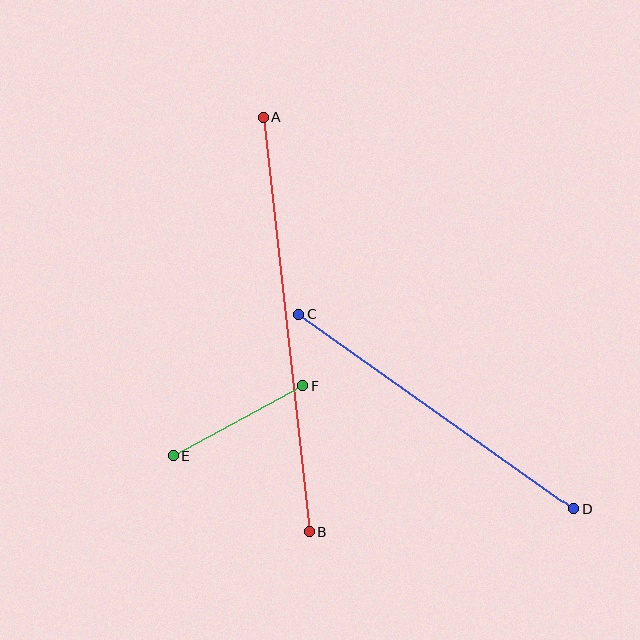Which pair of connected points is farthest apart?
Points A and B are farthest apart.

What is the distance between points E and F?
The distance is approximately 147 pixels.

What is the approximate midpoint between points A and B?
The midpoint is at approximately (286, 325) pixels.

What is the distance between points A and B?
The distance is approximately 417 pixels.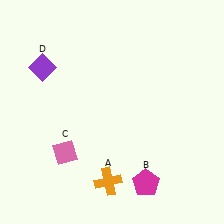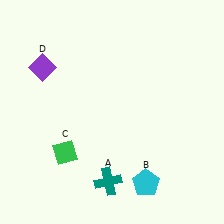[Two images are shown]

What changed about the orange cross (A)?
In Image 1, A is orange. In Image 2, it changed to teal.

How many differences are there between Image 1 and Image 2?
There are 3 differences between the two images.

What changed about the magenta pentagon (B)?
In Image 1, B is magenta. In Image 2, it changed to cyan.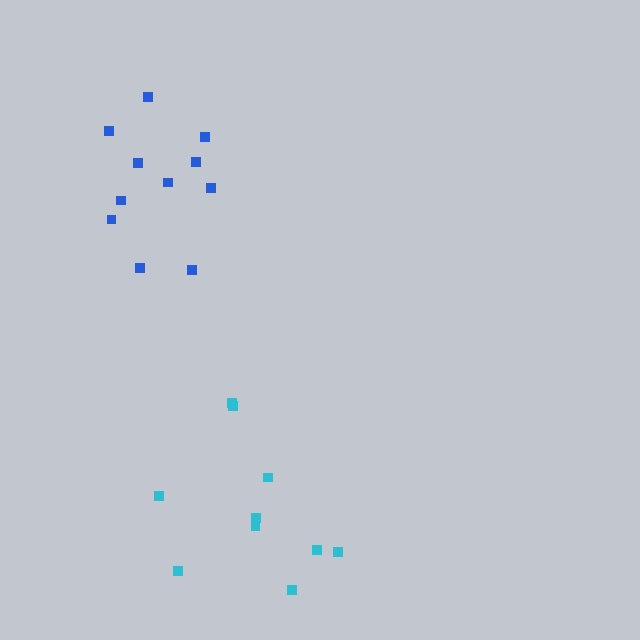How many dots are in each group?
Group 1: 10 dots, Group 2: 11 dots (21 total).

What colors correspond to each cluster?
The clusters are colored: cyan, blue.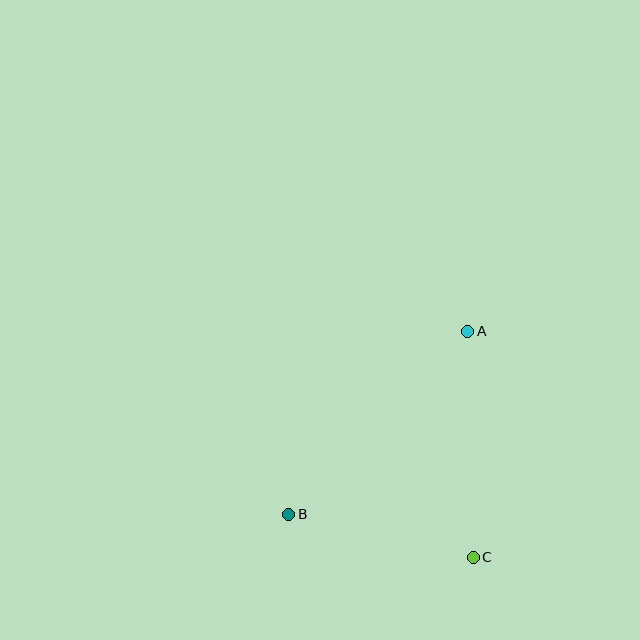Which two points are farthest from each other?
Points A and B are farthest from each other.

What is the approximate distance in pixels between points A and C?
The distance between A and C is approximately 226 pixels.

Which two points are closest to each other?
Points B and C are closest to each other.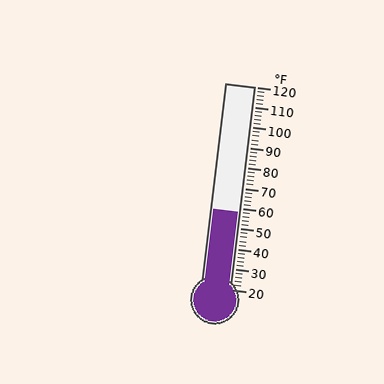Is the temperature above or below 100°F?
The temperature is below 100°F.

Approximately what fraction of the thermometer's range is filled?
The thermometer is filled to approximately 40% of its range.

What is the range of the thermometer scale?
The thermometer scale ranges from 20°F to 120°F.